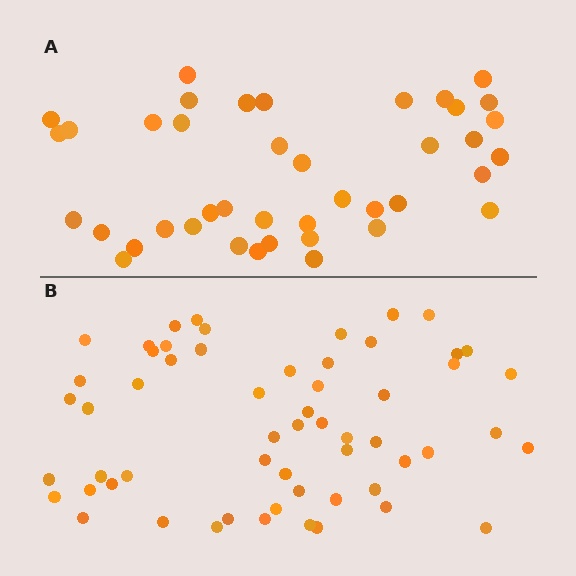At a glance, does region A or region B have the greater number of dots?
Region B (the bottom region) has more dots.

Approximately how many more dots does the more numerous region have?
Region B has approximately 15 more dots than region A.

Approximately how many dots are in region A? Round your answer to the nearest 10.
About 40 dots. (The exact count is 41, which rounds to 40.)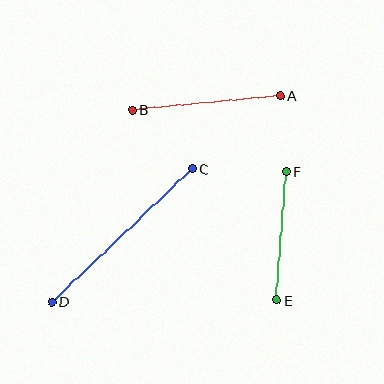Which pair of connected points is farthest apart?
Points C and D are farthest apart.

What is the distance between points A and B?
The distance is approximately 148 pixels.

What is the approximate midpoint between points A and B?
The midpoint is at approximately (206, 103) pixels.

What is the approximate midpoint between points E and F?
The midpoint is at approximately (281, 236) pixels.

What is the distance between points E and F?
The distance is approximately 129 pixels.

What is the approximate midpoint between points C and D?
The midpoint is at approximately (122, 235) pixels.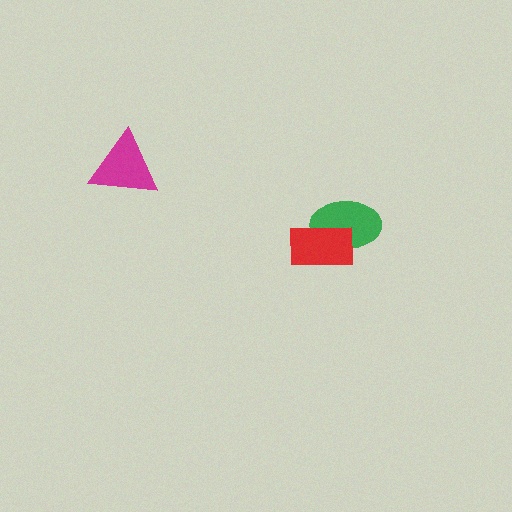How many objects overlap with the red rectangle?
1 object overlaps with the red rectangle.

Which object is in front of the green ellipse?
The red rectangle is in front of the green ellipse.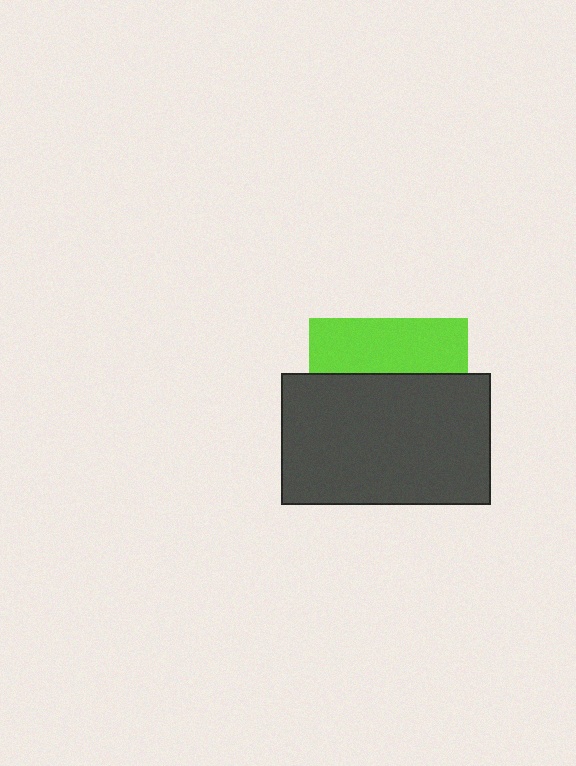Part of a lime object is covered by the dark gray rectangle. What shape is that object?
It is a square.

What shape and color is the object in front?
The object in front is a dark gray rectangle.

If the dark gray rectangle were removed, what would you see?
You would see the complete lime square.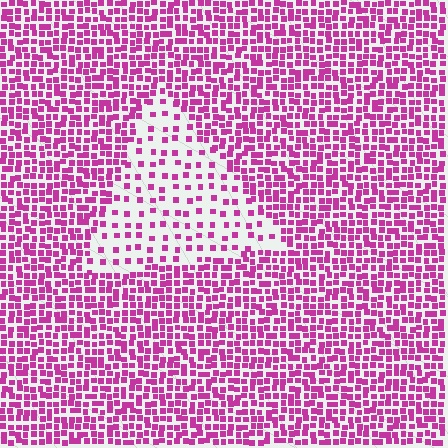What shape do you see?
I see a triangle.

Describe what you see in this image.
The image contains small magenta elements arranged at two different densities. A triangle-shaped region is visible where the elements are less densely packed than the surrounding area.